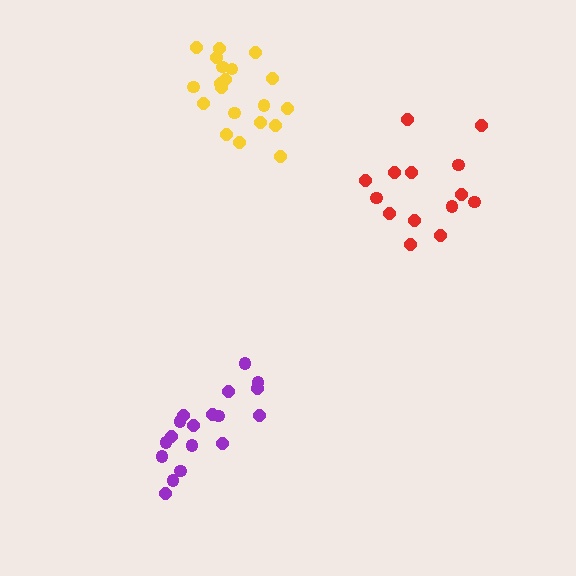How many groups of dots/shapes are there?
There are 3 groups.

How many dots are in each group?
Group 1: 18 dots, Group 2: 20 dots, Group 3: 14 dots (52 total).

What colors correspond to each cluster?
The clusters are colored: purple, yellow, red.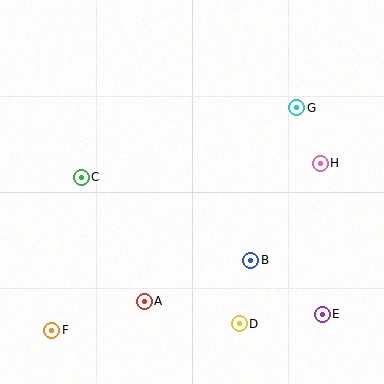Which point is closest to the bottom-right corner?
Point E is closest to the bottom-right corner.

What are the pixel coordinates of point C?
Point C is at (81, 177).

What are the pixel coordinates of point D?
Point D is at (239, 324).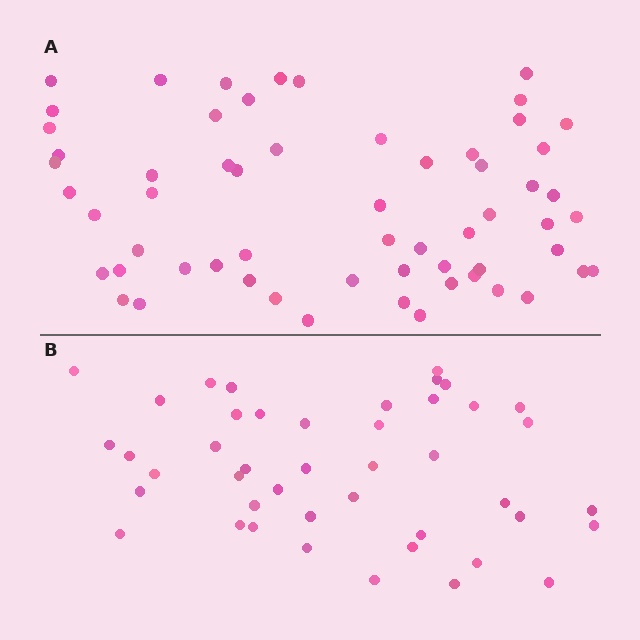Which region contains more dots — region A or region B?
Region A (the top region) has more dots.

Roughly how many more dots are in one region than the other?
Region A has approximately 15 more dots than region B.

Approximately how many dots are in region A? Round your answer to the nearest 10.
About 60 dots.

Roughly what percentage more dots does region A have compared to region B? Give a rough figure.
About 35% more.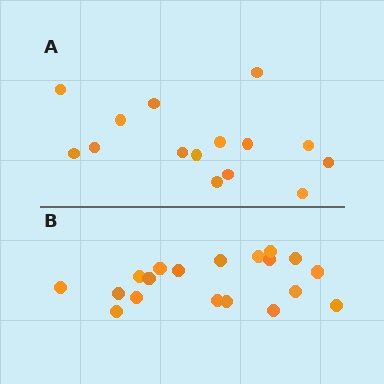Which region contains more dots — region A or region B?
Region B (the bottom region) has more dots.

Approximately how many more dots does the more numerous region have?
Region B has about 4 more dots than region A.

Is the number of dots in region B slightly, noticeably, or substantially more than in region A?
Region B has noticeably more, but not dramatically so. The ratio is roughly 1.3 to 1.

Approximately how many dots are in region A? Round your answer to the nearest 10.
About 20 dots. (The exact count is 15, which rounds to 20.)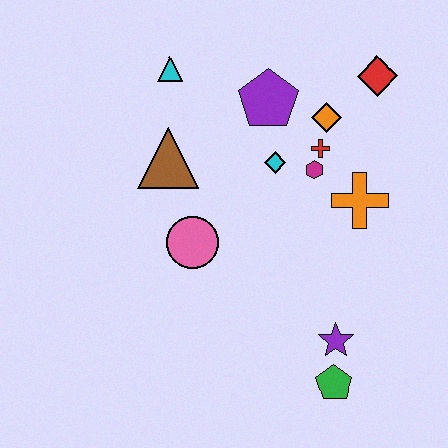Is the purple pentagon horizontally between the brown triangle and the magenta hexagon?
Yes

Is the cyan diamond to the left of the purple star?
Yes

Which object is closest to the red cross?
The magenta hexagon is closest to the red cross.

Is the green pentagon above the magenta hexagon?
No